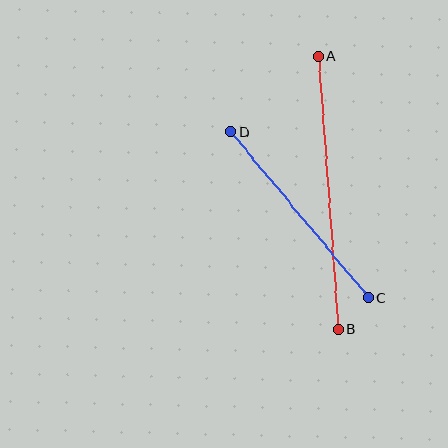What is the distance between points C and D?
The distance is approximately 216 pixels.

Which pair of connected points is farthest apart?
Points A and B are farthest apart.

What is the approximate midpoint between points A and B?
The midpoint is at approximately (328, 193) pixels.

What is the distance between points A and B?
The distance is approximately 273 pixels.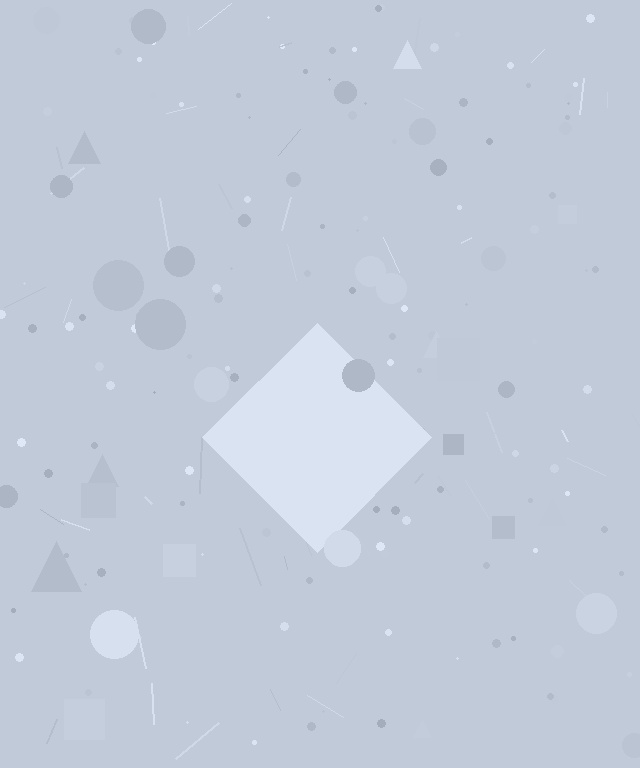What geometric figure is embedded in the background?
A diamond is embedded in the background.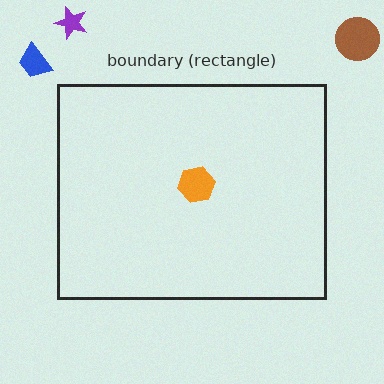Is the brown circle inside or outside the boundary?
Outside.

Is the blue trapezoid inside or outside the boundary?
Outside.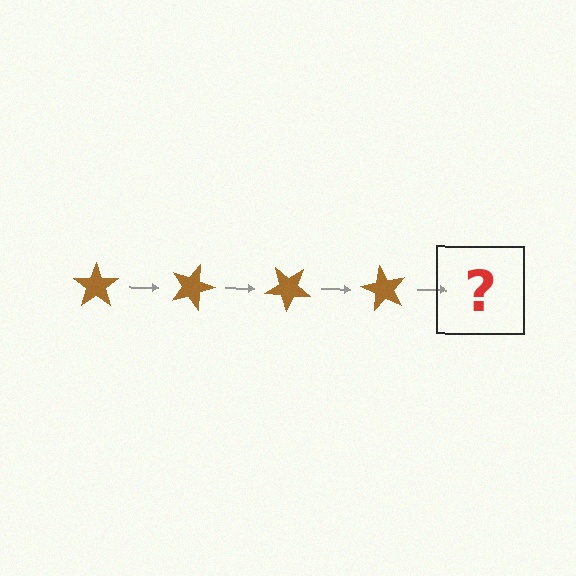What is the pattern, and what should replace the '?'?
The pattern is that the star rotates 20 degrees each step. The '?' should be a brown star rotated 80 degrees.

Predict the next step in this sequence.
The next step is a brown star rotated 80 degrees.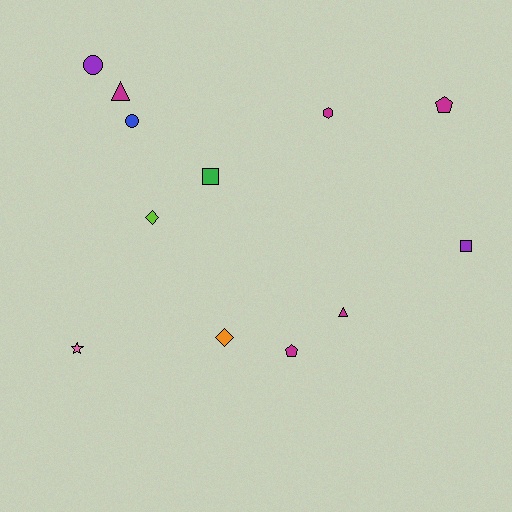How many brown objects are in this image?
There are no brown objects.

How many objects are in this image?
There are 12 objects.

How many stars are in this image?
There is 1 star.